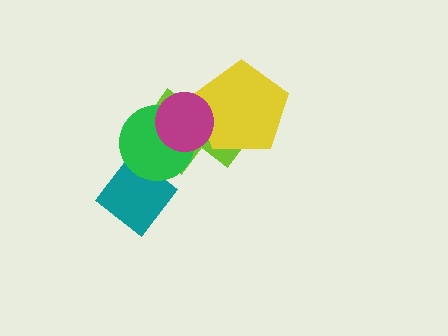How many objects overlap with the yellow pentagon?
2 objects overlap with the yellow pentagon.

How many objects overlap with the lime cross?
3 objects overlap with the lime cross.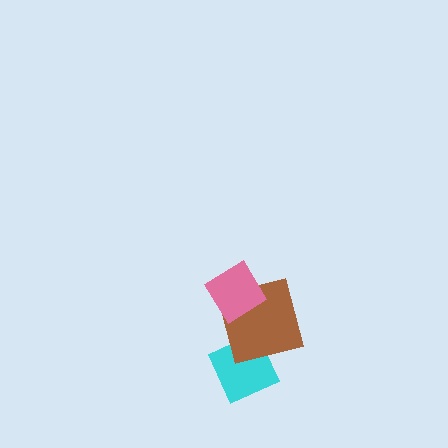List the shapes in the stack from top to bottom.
From top to bottom: the pink diamond, the brown square, the cyan diamond.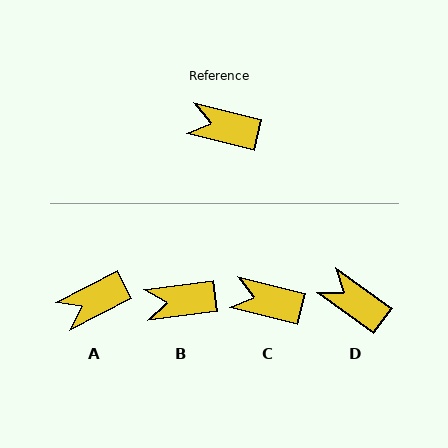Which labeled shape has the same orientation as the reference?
C.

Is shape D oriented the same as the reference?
No, it is off by about 22 degrees.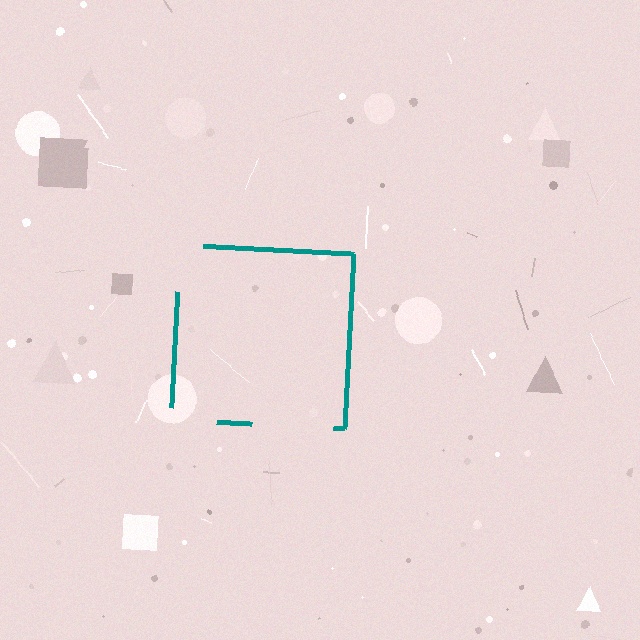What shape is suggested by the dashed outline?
The dashed outline suggests a square.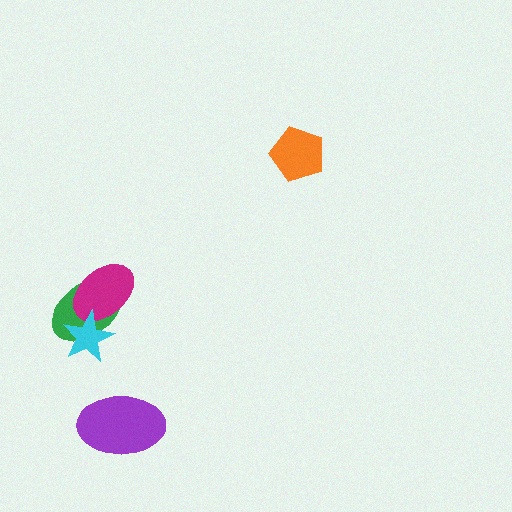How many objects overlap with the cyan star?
2 objects overlap with the cyan star.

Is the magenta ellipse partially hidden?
Yes, it is partially covered by another shape.